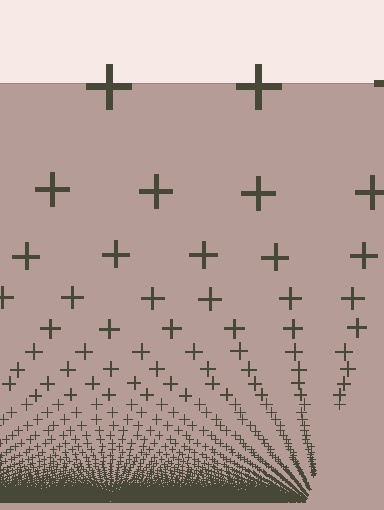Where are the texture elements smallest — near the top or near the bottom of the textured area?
Near the bottom.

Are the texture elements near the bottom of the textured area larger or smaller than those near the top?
Smaller. The gradient is inverted — elements near the bottom are smaller and denser.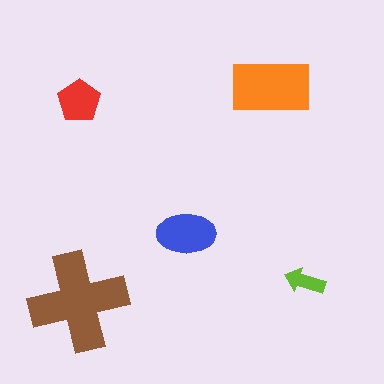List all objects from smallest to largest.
The lime arrow, the red pentagon, the blue ellipse, the orange rectangle, the brown cross.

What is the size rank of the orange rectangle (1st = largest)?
2nd.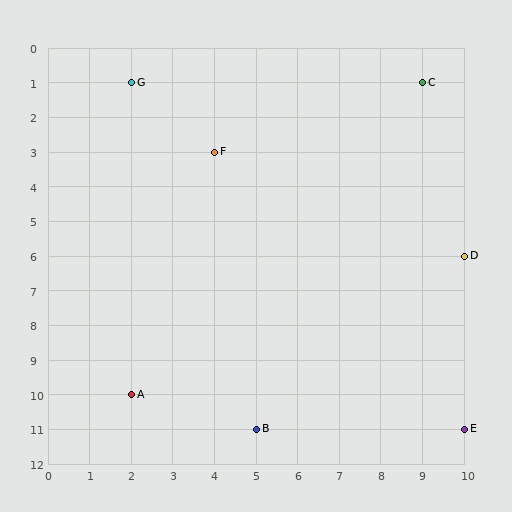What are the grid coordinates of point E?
Point E is at grid coordinates (10, 11).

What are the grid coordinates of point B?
Point B is at grid coordinates (5, 11).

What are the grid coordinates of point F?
Point F is at grid coordinates (4, 3).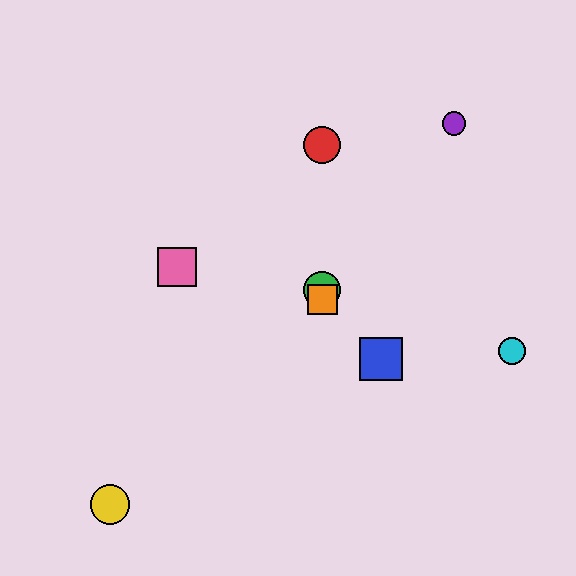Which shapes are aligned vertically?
The red circle, the green circle, the orange square are aligned vertically.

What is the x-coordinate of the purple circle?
The purple circle is at x≈454.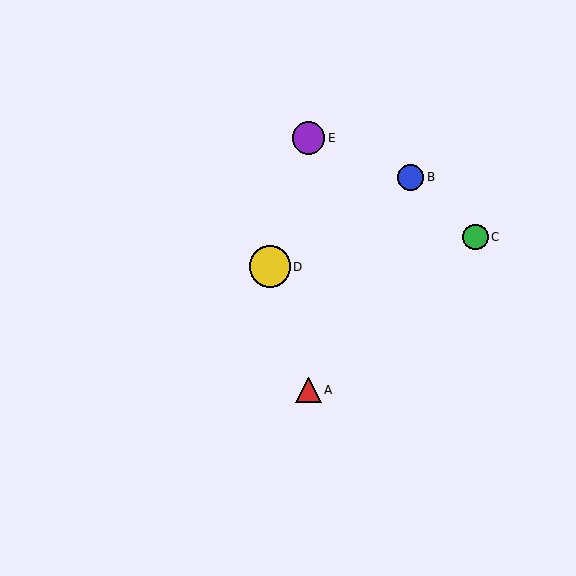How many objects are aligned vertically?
2 objects (A, E) are aligned vertically.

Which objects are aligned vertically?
Objects A, E are aligned vertically.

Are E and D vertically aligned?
No, E is at x≈309 and D is at x≈270.